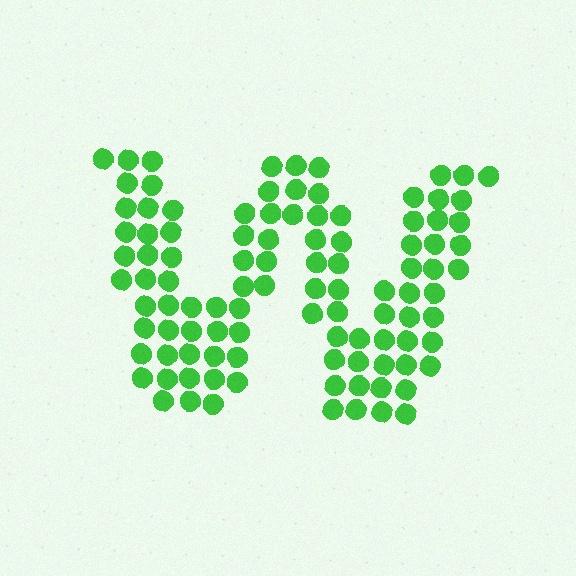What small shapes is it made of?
It is made of small circles.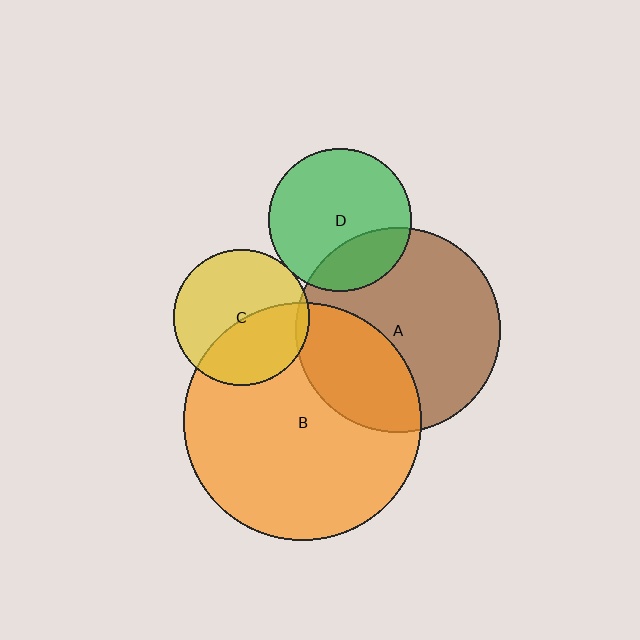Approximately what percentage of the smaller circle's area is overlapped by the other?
Approximately 5%.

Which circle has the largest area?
Circle B (orange).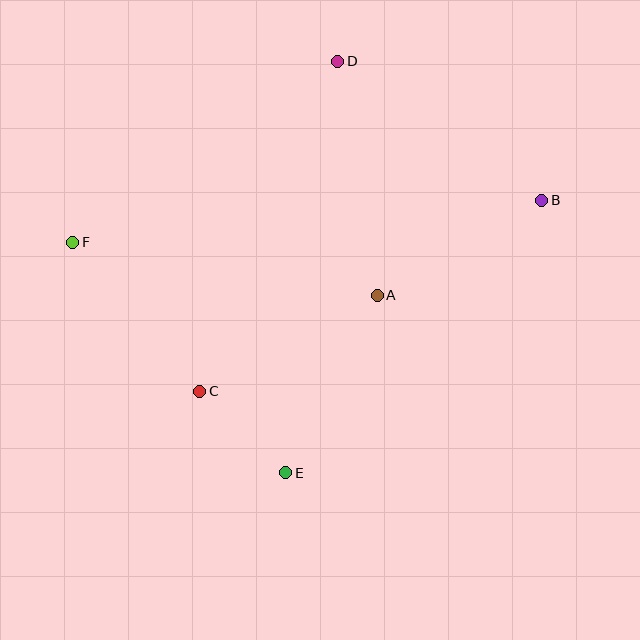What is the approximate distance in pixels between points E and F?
The distance between E and F is approximately 314 pixels.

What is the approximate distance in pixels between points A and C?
The distance between A and C is approximately 202 pixels.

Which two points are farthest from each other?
Points B and F are farthest from each other.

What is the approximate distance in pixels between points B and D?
The distance between B and D is approximately 247 pixels.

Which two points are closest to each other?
Points C and E are closest to each other.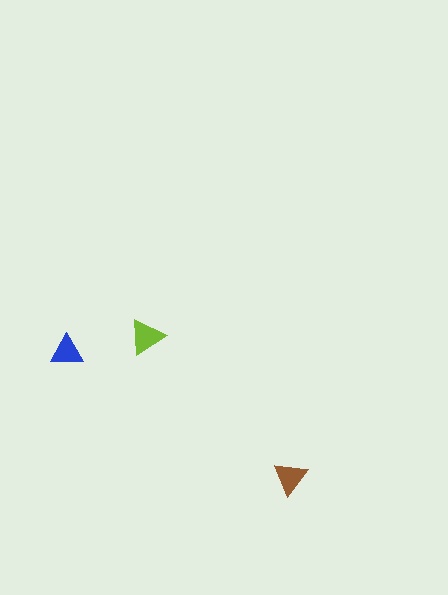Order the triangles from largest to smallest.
the lime one, the brown one, the blue one.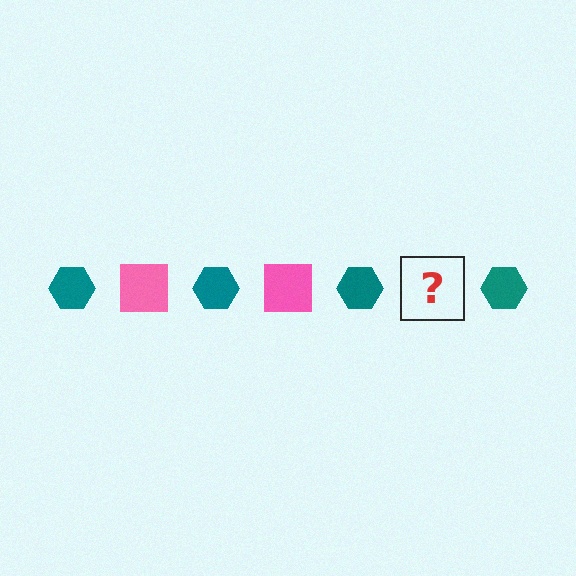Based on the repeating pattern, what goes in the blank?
The blank should be a pink square.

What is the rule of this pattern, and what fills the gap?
The rule is that the pattern alternates between teal hexagon and pink square. The gap should be filled with a pink square.